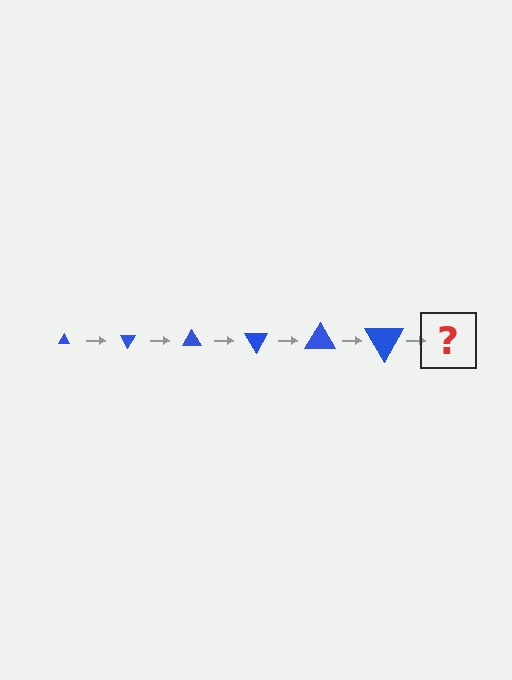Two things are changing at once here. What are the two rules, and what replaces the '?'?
The two rules are that the triangle grows larger each step and it rotates 60 degrees each step. The '?' should be a triangle, larger than the previous one and rotated 360 degrees from the start.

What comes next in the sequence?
The next element should be a triangle, larger than the previous one and rotated 360 degrees from the start.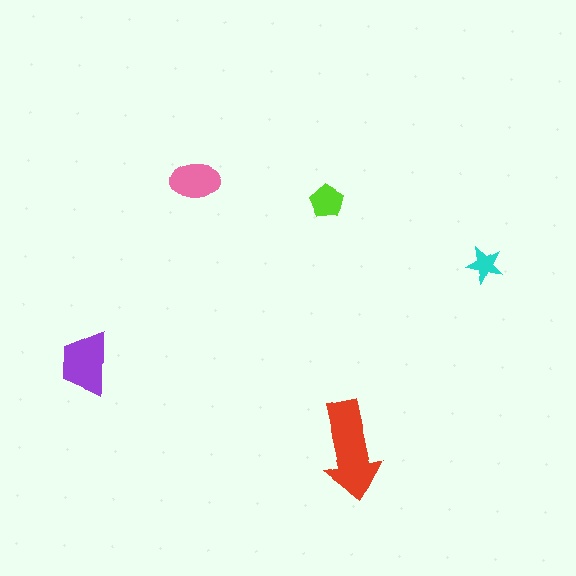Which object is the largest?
The red arrow.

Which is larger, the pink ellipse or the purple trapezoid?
The purple trapezoid.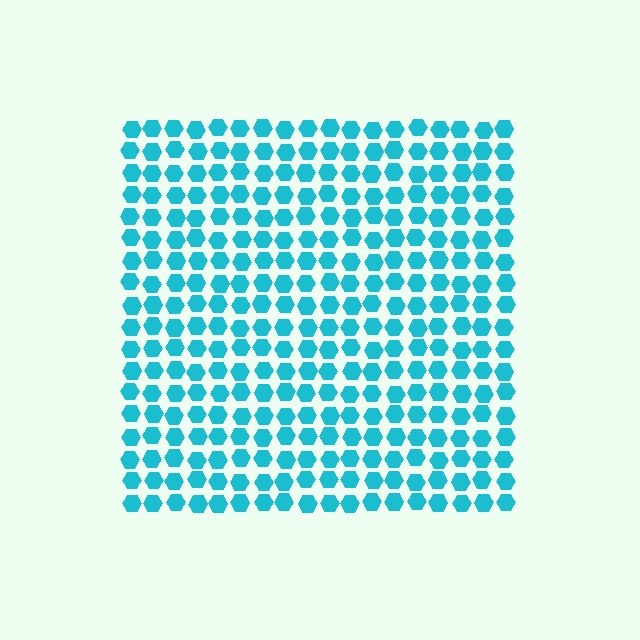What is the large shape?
The large shape is a square.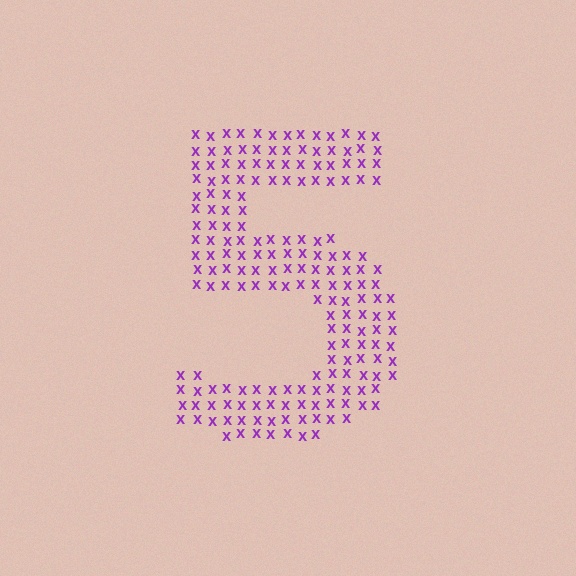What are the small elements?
The small elements are letter X's.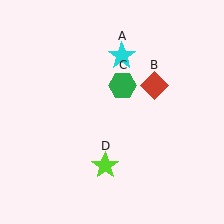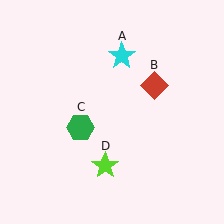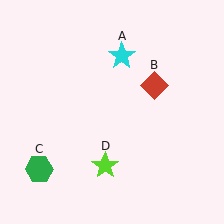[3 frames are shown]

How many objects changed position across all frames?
1 object changed position: green hexagon (object C).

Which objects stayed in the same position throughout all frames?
Cyan star (object A) and red diamond (object B) and lime star (object D) remained stationary.